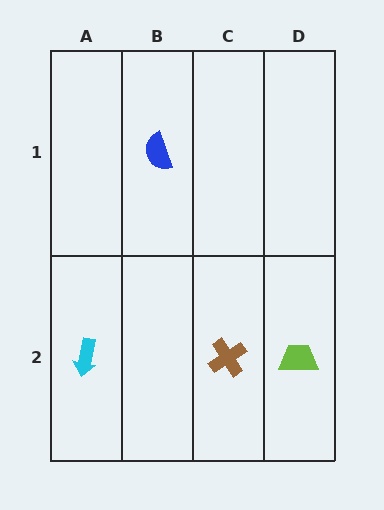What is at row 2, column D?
A lime trapezoid.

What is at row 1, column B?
A blue semicircle.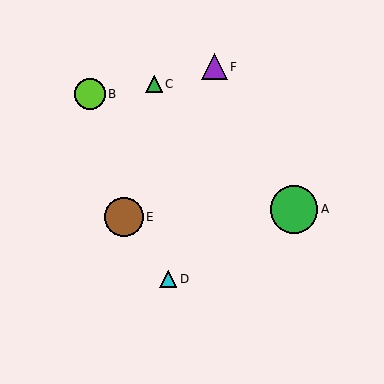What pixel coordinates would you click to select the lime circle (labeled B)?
Click at (90, 94) to select the lime circle B.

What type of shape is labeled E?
Shape E is a brown circle.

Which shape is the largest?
The green circle (labeled A) is the largest.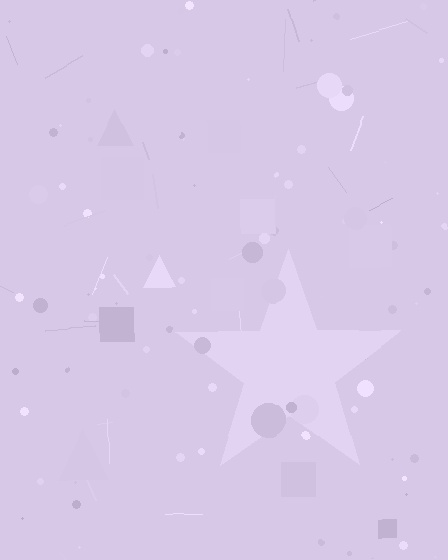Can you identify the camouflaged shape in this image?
The camouflaged shape is a star.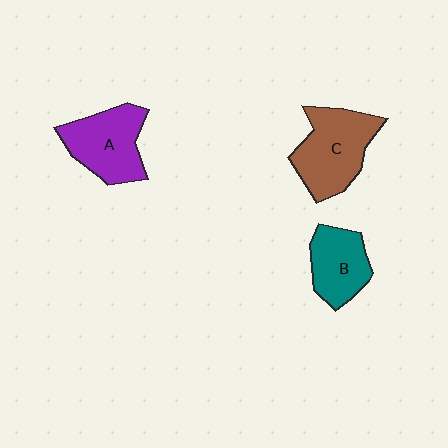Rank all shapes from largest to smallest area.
From largest to smallest: C (brown), A (purple), B (teal).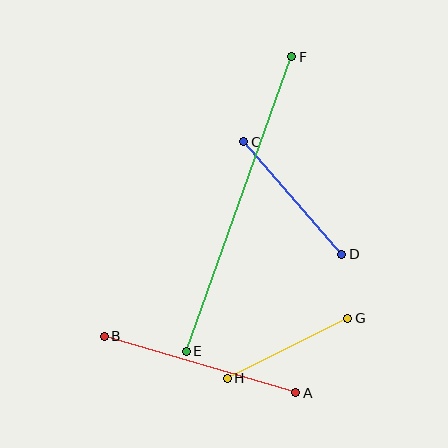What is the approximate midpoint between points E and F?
The midpoint is at approximately (239, 204) pixels.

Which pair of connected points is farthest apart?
Points E and F are farthest apart.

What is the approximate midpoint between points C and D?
The midpoint is at approximately (293, 198) pixels.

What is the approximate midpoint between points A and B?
The midpoint is at approximately (200, 365) pixels.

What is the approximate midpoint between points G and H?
The midpoint is at approximately (288, 348) pixels.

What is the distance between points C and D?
The distance is approximately 149 pixels.